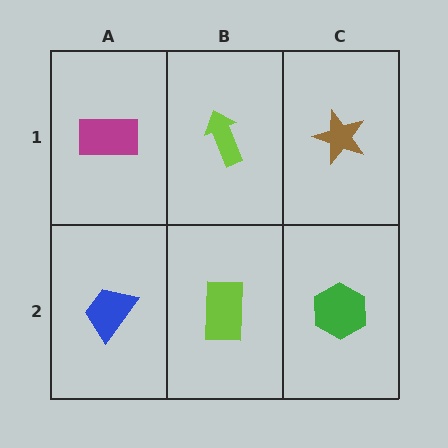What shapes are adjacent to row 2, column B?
A lime arrow (row 1, column B), a blue trapezoid (row 2, column A), a green hexagon (row 2, column C).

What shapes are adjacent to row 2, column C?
A brown star (row 1, column C), a lime rectangle (row 2, column B).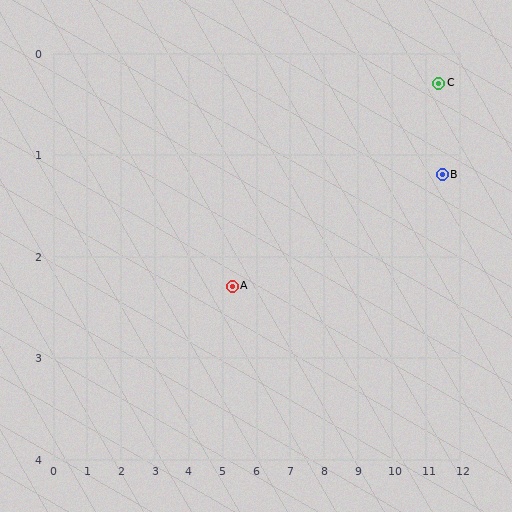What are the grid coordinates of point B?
Point B is at approximately (11.5, 1.2).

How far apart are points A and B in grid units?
Points A and B are about 6.3 grid units apart.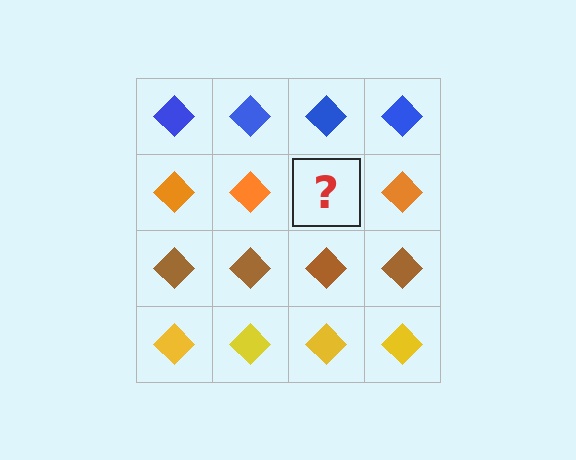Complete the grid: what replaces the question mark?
The question mark should be replaced with an orange diamond.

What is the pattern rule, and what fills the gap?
The rule is that each row has a consistent color. The gap should be filled with an orange diamond.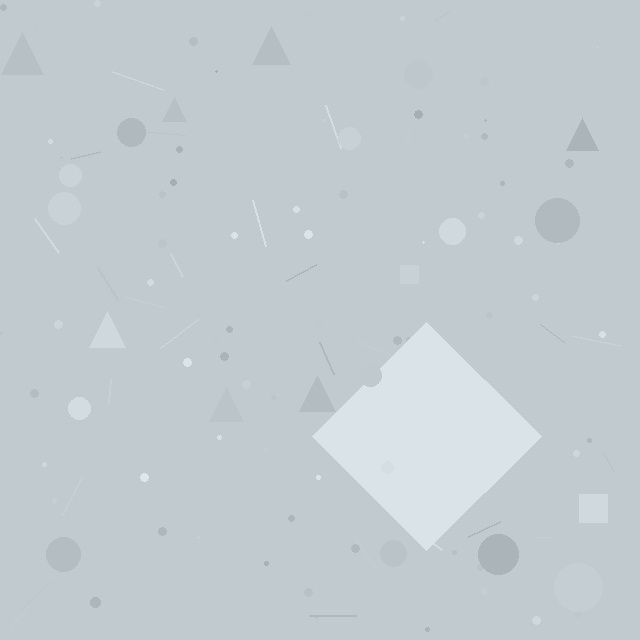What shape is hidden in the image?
A diamond is hidden in the image.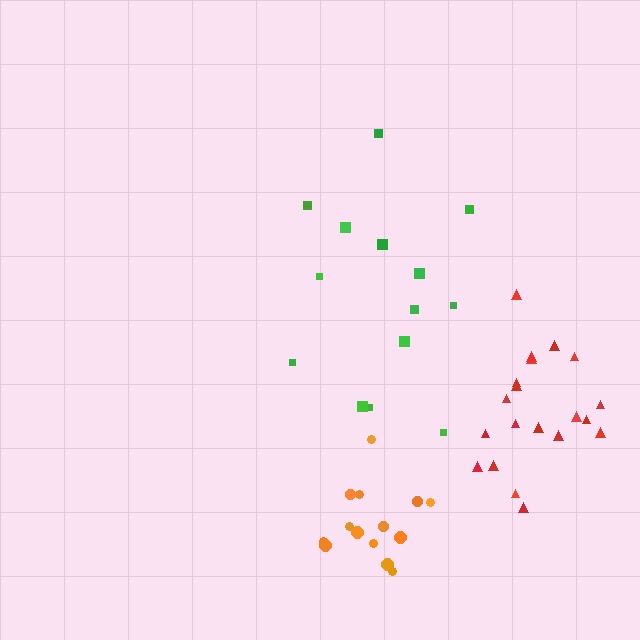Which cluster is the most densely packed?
Orange.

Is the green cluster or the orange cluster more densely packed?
Orange.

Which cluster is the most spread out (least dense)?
Green.